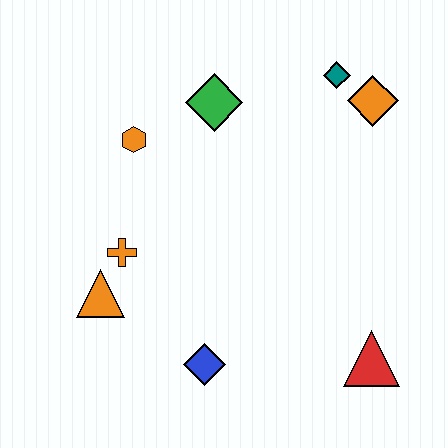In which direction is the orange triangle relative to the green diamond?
The orange triangle is below the green diamond.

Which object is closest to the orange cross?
The orange triangle is closest to the orange cross.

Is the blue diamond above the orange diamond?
No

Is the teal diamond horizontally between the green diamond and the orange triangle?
No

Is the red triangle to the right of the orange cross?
Yes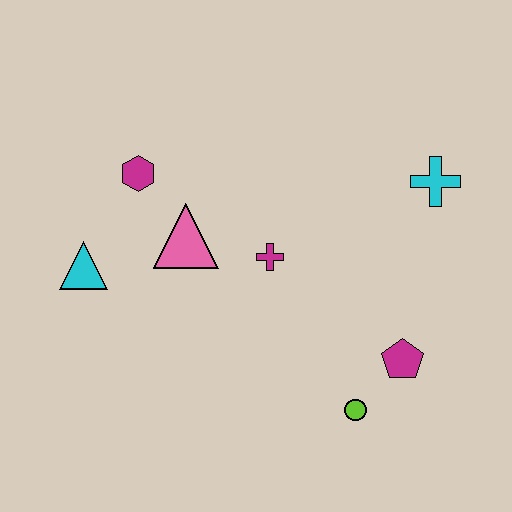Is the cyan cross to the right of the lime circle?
Yes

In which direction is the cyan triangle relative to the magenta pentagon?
The cyan triangle is to the left of the magenta pentagon.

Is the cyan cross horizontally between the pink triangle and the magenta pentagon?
No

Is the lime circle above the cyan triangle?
No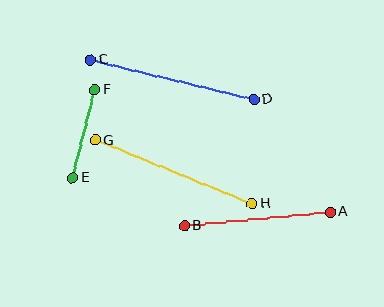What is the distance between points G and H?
The distance is approximately 169 pixels.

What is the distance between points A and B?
The distance is approximately 146 pixels.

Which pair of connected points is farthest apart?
Points G and H are farthest apart.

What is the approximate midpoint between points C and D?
The midpoint is at approximately (172, 79) pixels.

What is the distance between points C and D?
The distance is approximately 168 pixels.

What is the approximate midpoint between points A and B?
The midpoint is at approximately (257, 219) pixels.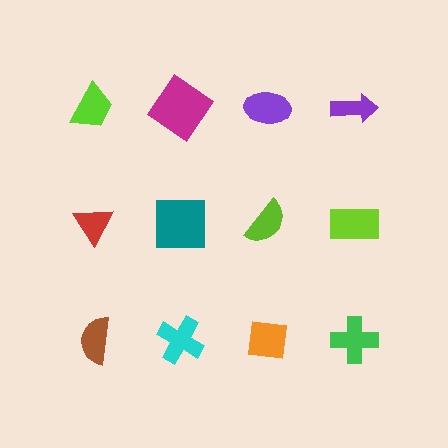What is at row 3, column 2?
A cyan cross.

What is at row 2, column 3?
A lime semicircle.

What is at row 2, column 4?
A lime rectangle.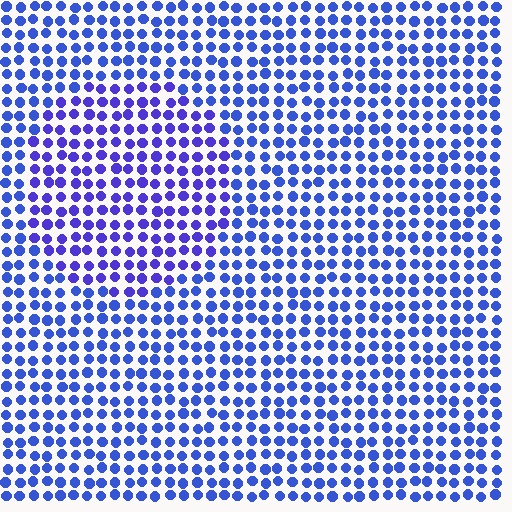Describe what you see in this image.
The image is filled with small blue elements in a uniform arrangement. A circle-shaped region is visible where the elements are tinted to a slightly different hue, forming a subtle color boundary.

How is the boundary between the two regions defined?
The boundary is defined purely by a slight shift in hue (about 22 degrees). Spacing, size, and orientation are identical on both sides.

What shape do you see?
I see a circle.